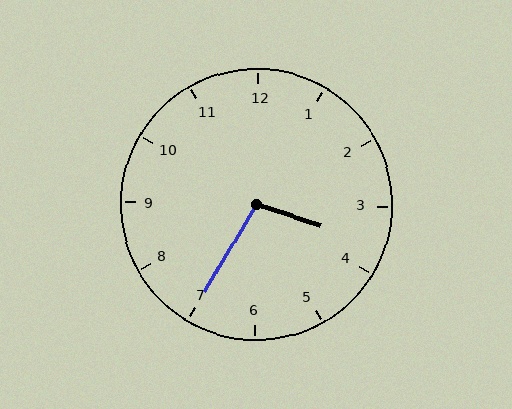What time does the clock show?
3:35.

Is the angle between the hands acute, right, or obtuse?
It is obtuse.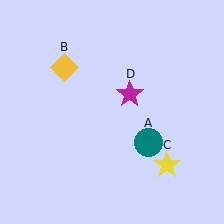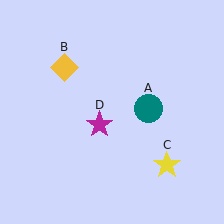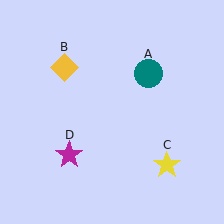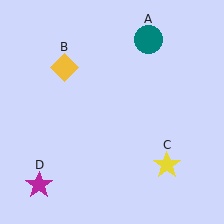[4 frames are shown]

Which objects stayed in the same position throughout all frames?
Yellow diamond (object B) and yellow star (object C) remained stationary.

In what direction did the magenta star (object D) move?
The magenta star (object D) moved down and to the left.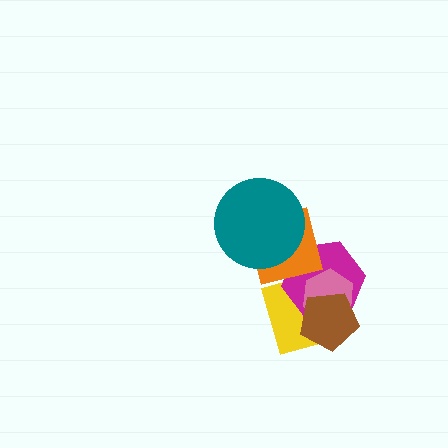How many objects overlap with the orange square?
3 objects overlap with the orange square.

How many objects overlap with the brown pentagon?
3 objects overlap with the brown pentagon.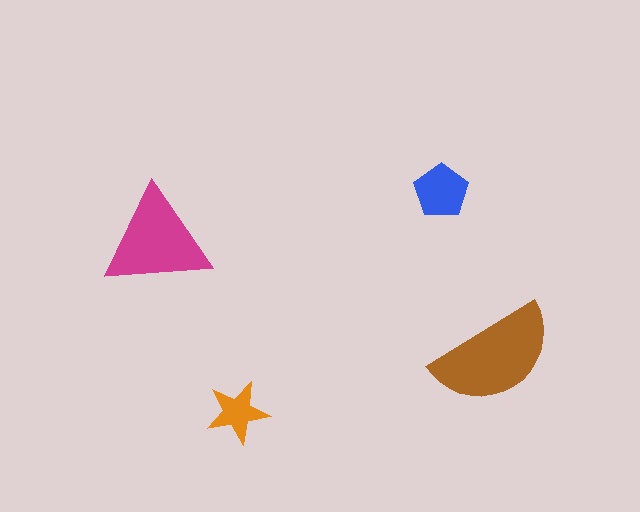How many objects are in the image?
There are 4 objects in the image.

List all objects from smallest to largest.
The orange star, the blue pentagon, the magenta triangle, the brown semicircle.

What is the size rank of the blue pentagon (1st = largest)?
3rd.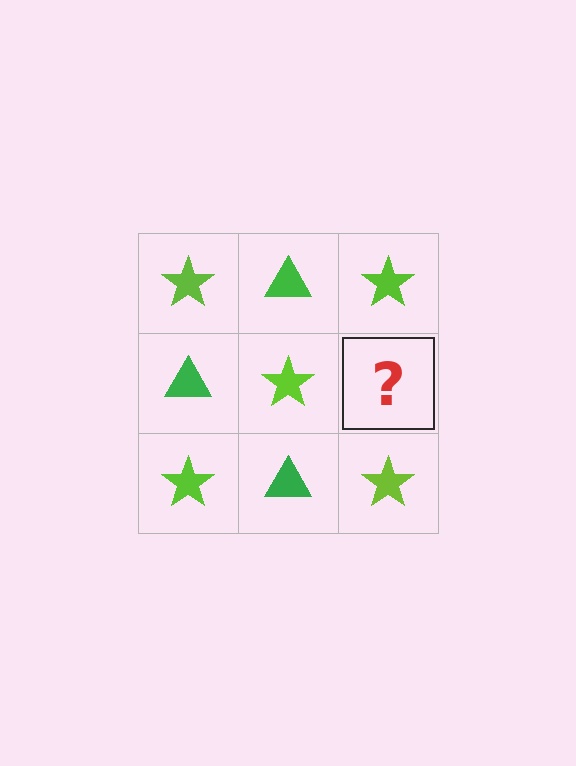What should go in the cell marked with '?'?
The missing cell should contain a green triangle.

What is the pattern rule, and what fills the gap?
The rule is that it alternates lime star and green triangle in a checkerboard pattern. The gap should be filled with a green triangle.